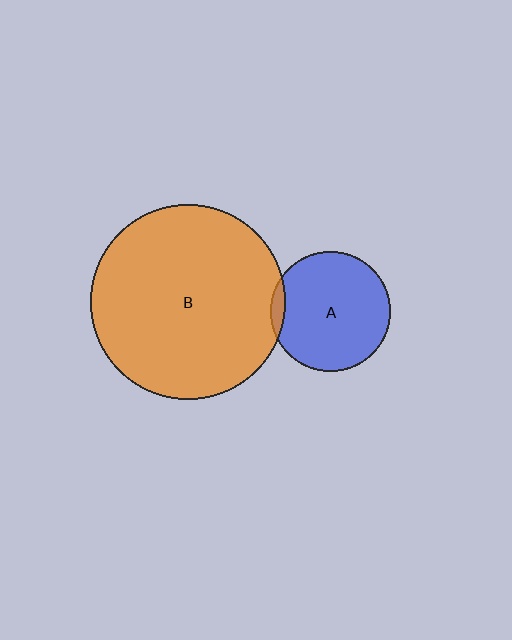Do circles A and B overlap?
Yes.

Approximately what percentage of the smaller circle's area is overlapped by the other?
Approximately 5%.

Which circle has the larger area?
Circle B (orange).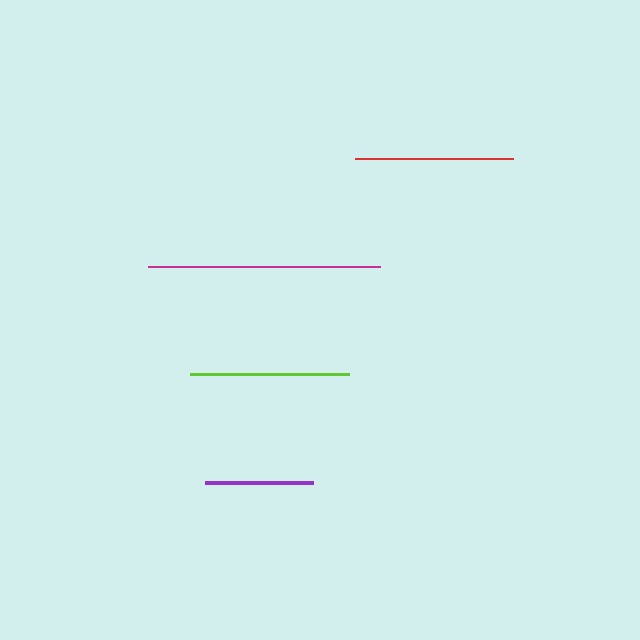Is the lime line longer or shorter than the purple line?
The lime line is longer than the purple line.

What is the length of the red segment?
The red segment is approximately 158 pixels long.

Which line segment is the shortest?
The purple line is the shortest at approximately 108 pixels.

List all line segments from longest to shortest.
From longest to shortest: magenta, lime, red, purple.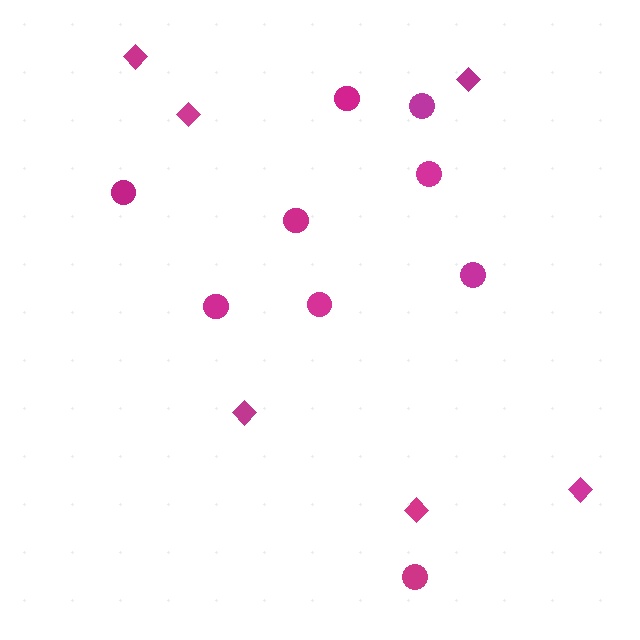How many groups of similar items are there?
There are 2 groups: one group of diamonds (6) and one group of circles (9).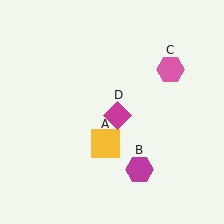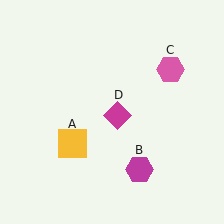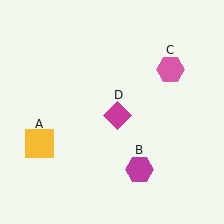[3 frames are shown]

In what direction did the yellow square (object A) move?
The yellow square (object A) moved left.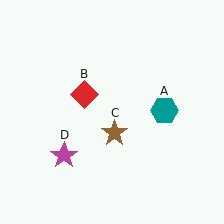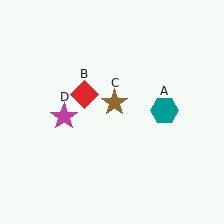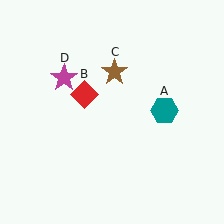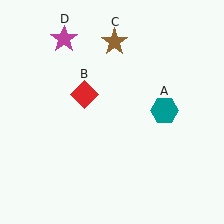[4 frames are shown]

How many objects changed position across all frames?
2 objects changed position: brown star (object C), magenta star (object D).